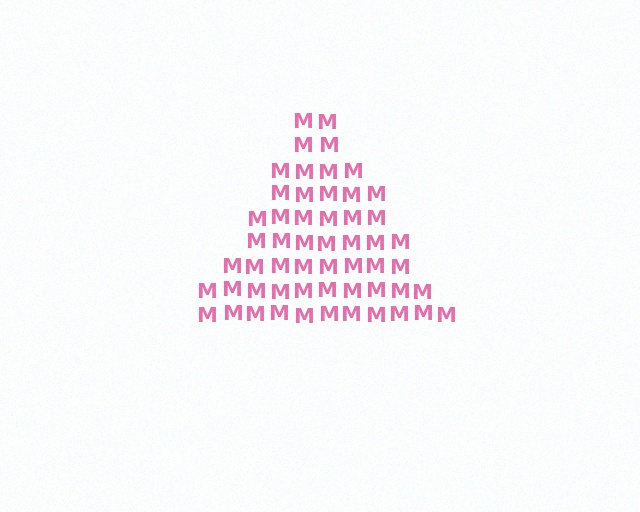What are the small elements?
The small elements are letter M's.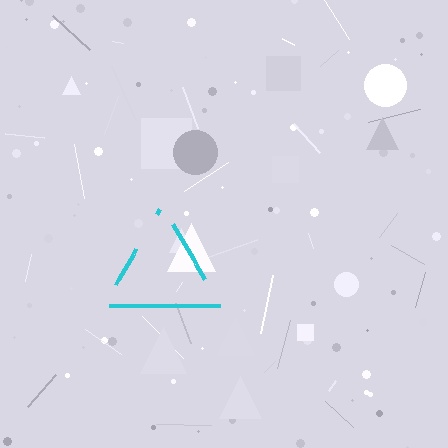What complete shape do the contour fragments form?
The contour fragments form a triangle.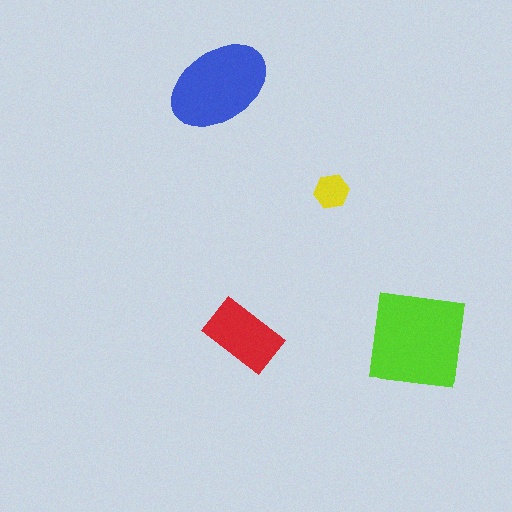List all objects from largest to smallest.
The lime square, the blue ellipse, the red rectangle, the yellow hexagon.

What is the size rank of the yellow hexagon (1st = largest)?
4th.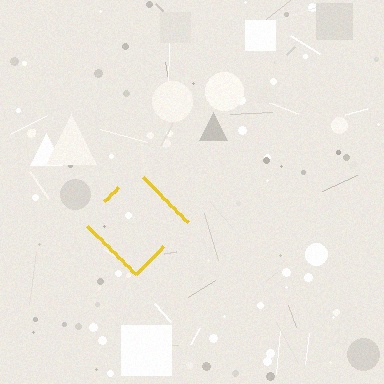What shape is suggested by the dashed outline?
The dashed outline suggests a diamond.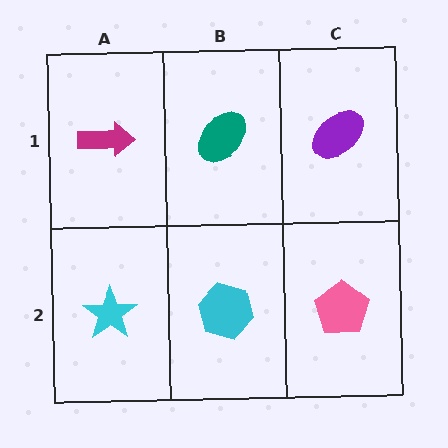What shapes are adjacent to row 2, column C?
A purple ellipse (row 1, column C), a cyan hexagon (row 2, column B).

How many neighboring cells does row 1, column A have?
2.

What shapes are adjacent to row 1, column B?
A cyan hexagon (row 2, column B), a magenta arrow (row 1, column A), a purple ellipse (row 1, column C).